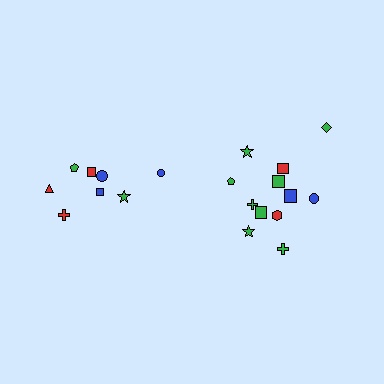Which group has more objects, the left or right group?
The right group.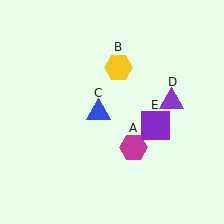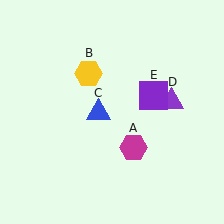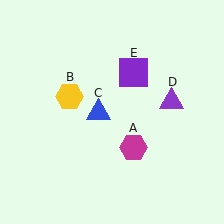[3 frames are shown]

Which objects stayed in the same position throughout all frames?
Magenta hexagon (object A) and blue triangle (object C) and purple triangle (object D) remained stationary.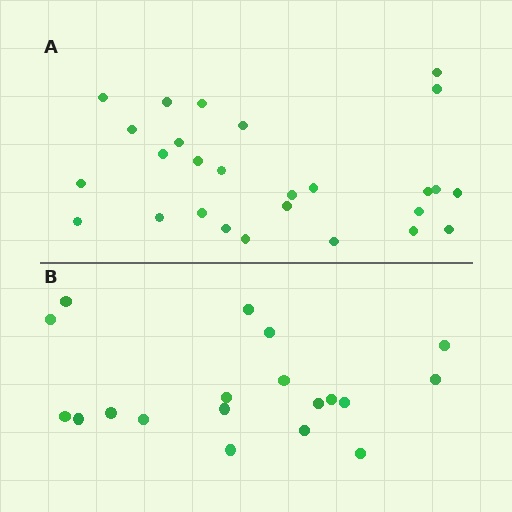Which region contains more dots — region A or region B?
Region A (the top region) has more dots.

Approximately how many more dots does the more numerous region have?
Region A has roughly 8 or so more dots than region B.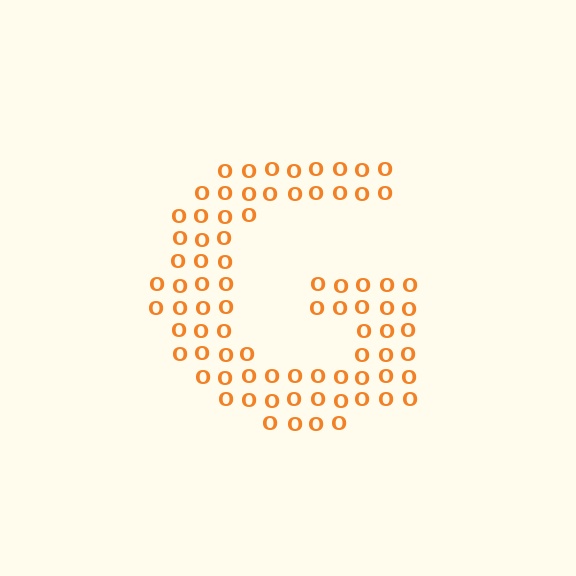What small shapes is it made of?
It is made of small letter O's.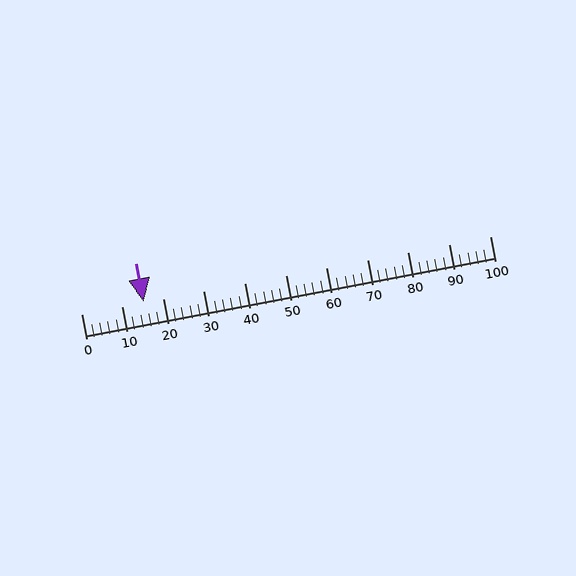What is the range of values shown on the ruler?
The ruler shows values from 0 to 100.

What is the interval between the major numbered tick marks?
The major tick marks are spaced 10 units apart.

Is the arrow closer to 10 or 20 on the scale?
The arrow is closer to 20.